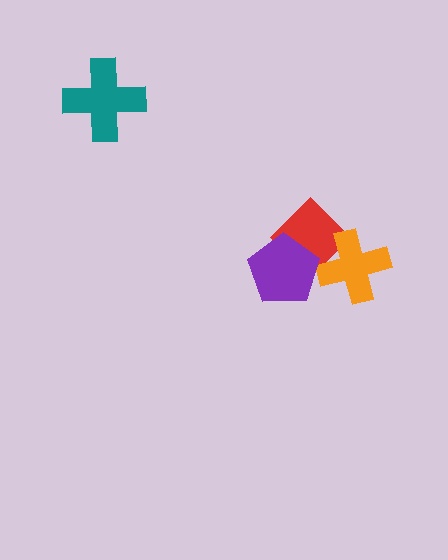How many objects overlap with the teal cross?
0 objects overlap with the teal cross.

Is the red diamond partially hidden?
Yes, it is partially covered by another shape.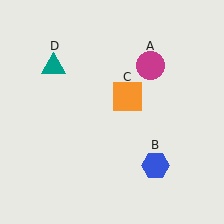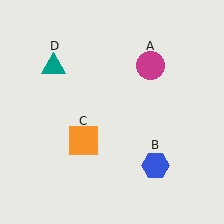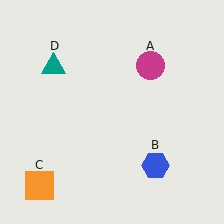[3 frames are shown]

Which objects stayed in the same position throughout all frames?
Magenta circle (object A) and blue hexagon (object B) and teal triangle (object D) remained stationary.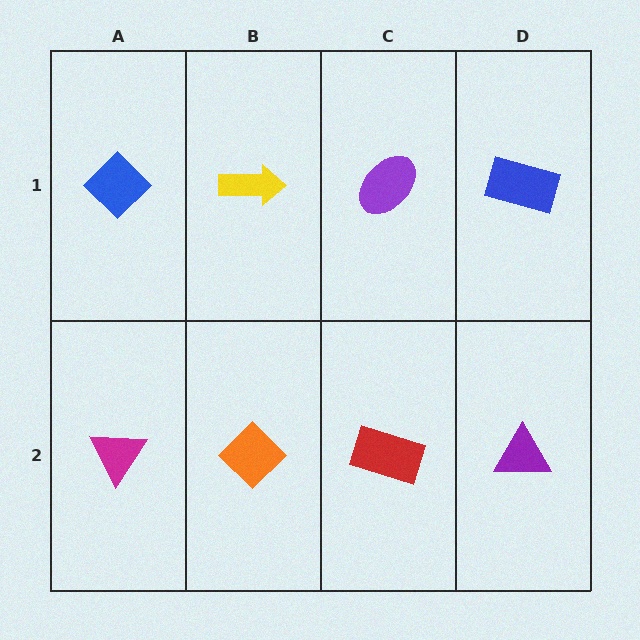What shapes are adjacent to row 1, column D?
A purple triangle (row 2, column D), a purple ellipse (row 1, column C).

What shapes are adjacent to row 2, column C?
A purple ellipse (row 1, column C), an orange diamond (row 2, column B), a purple triangle (row 2, column D).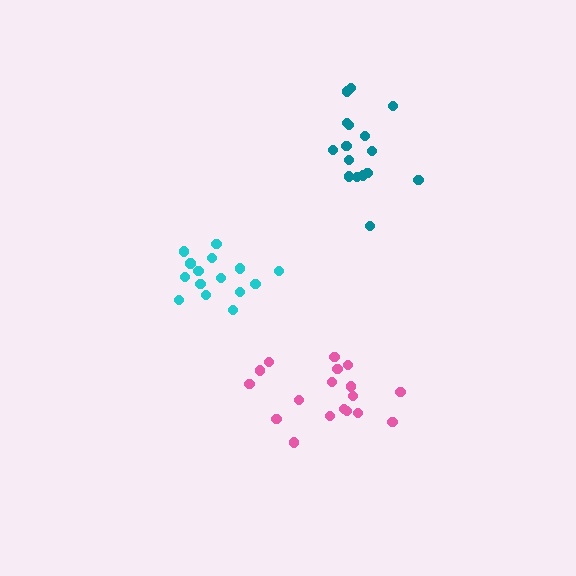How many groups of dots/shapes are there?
There are 3 groups.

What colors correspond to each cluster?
The clusters are colored: pink, cyan, teal.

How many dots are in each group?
Group 1: 18 dots, Group 2: 15 dots, Group 3: 16 dots (49 total).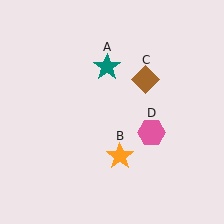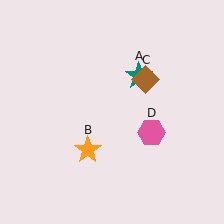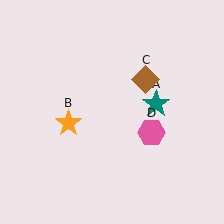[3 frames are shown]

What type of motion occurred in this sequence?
The teal star (object A), orange star (object B) rotated clockwise around the center of the scene.